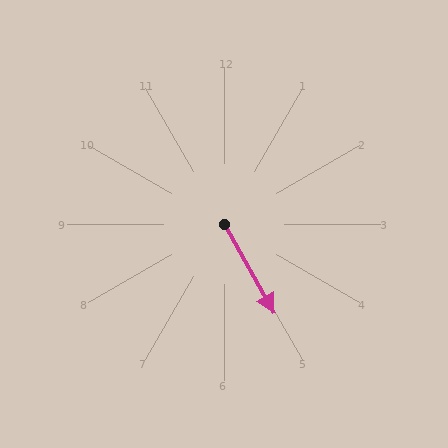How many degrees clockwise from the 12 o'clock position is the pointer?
Approximately 151 degrees.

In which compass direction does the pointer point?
Southeast.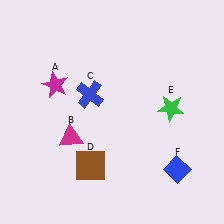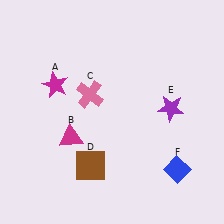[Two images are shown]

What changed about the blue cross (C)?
In Image 1, C is blue. In Image 2, it changed to pink.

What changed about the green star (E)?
In Image 1, E is green. In Image 2, it changed to purple.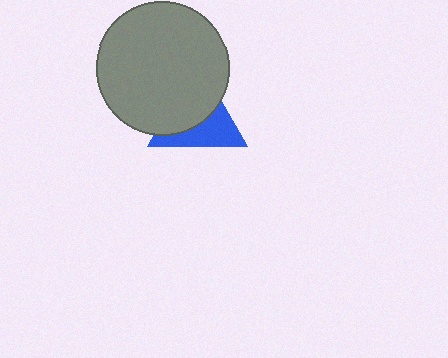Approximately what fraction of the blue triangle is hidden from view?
Roughly 55% of the blue triangle is hidden behind the gray circle.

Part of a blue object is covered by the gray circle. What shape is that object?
It is a triangle.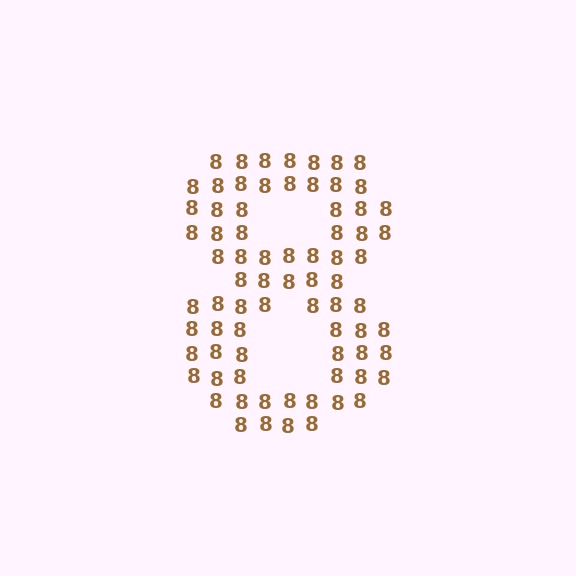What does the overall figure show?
The overall figure shows the digit 8.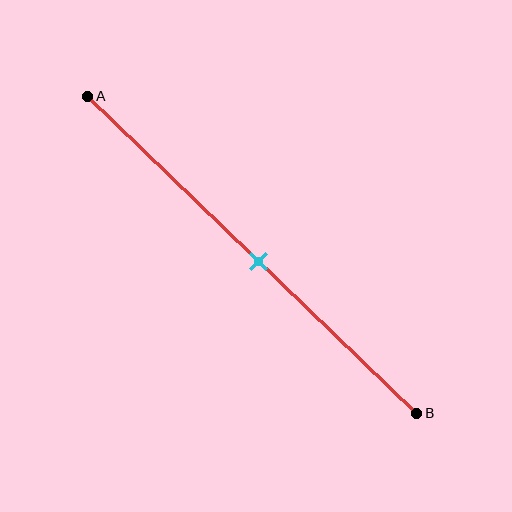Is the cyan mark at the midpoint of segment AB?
Yes, the mark is approximately at the midpoint.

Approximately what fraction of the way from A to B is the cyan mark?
The cyan mark is approximately 50% of the way from A to B.